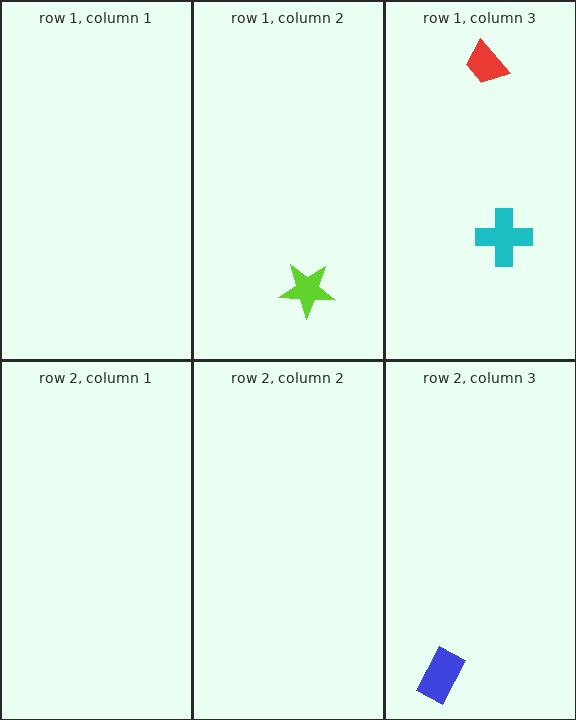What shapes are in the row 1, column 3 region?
The red trapezoid, the cyan cross.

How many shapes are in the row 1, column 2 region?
1.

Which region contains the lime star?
The row 1, column 2 region.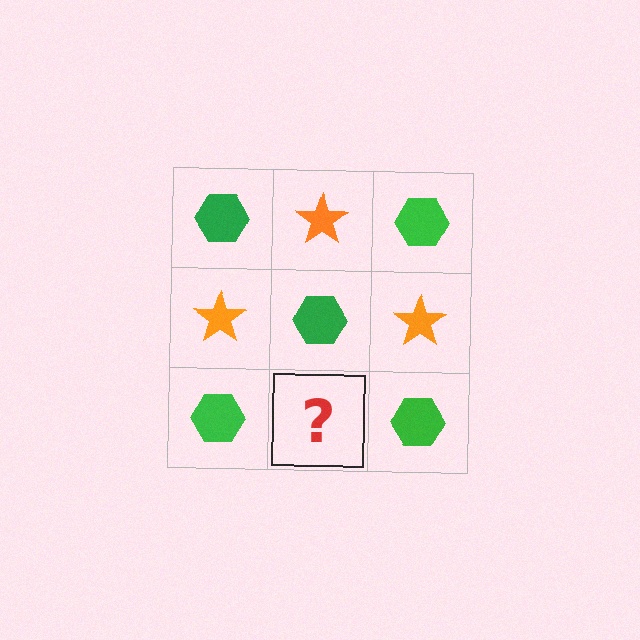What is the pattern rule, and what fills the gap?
The rule is that it alternates green hexagon and orange star in a checkerboard pattern. The gap should be filled with an orange star.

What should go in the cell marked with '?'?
The missing cell should contain an orange star.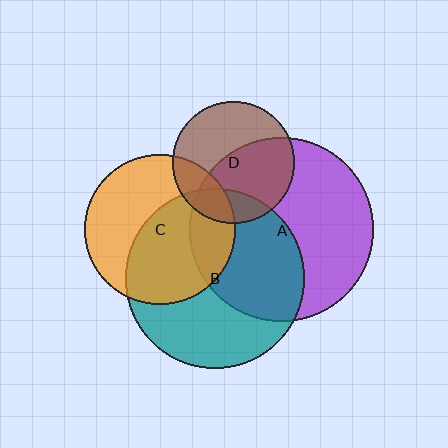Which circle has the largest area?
Circle A (purple).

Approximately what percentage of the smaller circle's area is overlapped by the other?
Approximately 50%.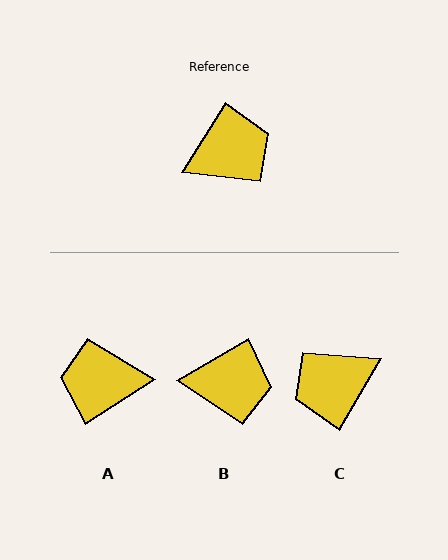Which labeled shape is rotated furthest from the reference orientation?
C, about 178 degrees away.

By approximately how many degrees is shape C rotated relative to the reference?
Approximately 178 degrees clockwise.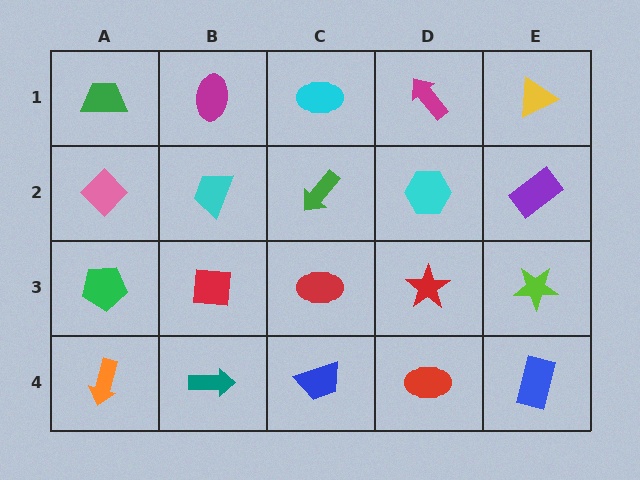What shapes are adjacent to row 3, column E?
A purple rectangle (row 2, column E), a blue rectangle (row 4, column E), a red star (row 3, column D).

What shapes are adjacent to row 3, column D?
A cyan hexagon (row 2, column D), a red ellipse (row 4, column D), a red ellipse (row 3, column C), a lime star (row 3, column E).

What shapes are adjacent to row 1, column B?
A cyan trapezoid (row 2, column B), a green trapezoid (row 1, column A), a cyan ellipse (row 1, column C).